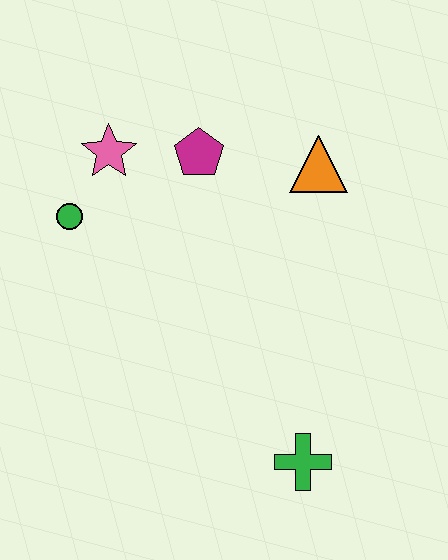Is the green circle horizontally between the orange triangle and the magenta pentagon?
No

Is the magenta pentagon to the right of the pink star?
Yes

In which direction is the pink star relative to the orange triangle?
The pink star is to the left of the orange triangle.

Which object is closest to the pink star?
The green circle is closest to the pink star.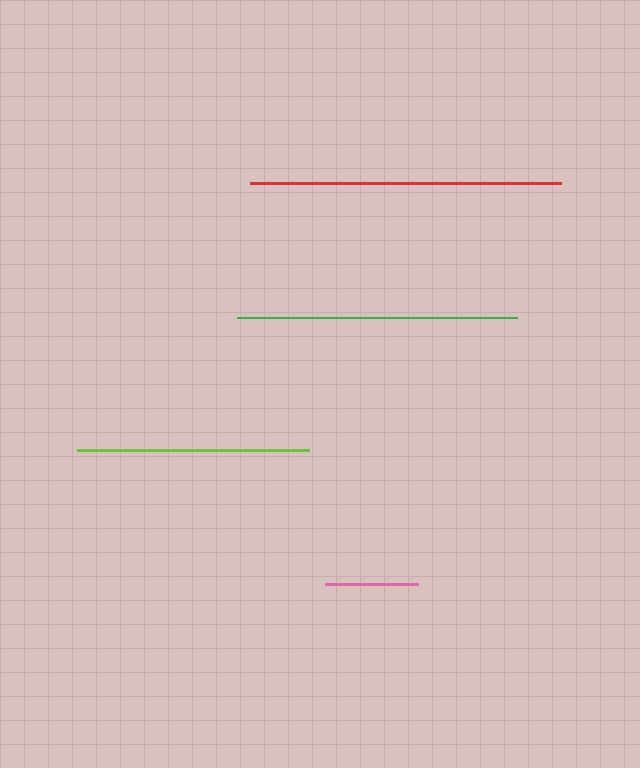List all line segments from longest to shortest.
From longest to shortest: red, green, lime, pink.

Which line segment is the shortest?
The pink line is the shortest at approximately 93 pixels.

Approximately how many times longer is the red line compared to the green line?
The red line is approximately 1.1 times the length of the green line.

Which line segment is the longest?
The red line is the longest at approximately 310 pixels.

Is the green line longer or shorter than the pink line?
The green line is longer than the pink line.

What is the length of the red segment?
The red segment is approximately 310 pixels long.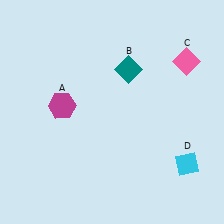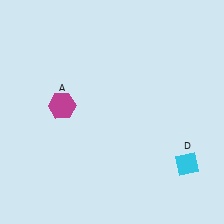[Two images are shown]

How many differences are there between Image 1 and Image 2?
There are 2 differences between the two images.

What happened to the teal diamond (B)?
The teal diamond (B) was removed in Image 2. It was in the top-right area of Image 1.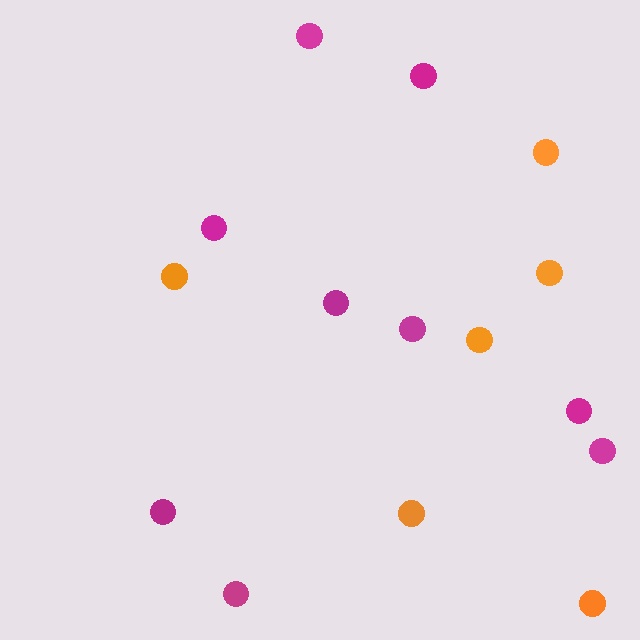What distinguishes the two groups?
There are 2 groups: one group of magenta circles (9) and one group of orange circles (6).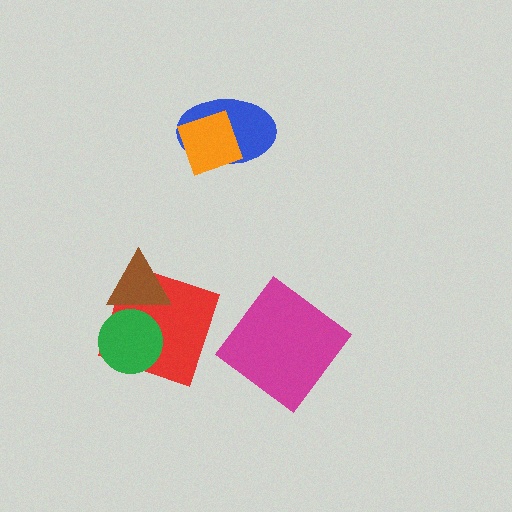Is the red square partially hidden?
Yes, it is partially covered by another shape.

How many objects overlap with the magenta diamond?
0 objects overlap with the magenta diamond.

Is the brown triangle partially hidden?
Yes, it is partially covered by another shape.